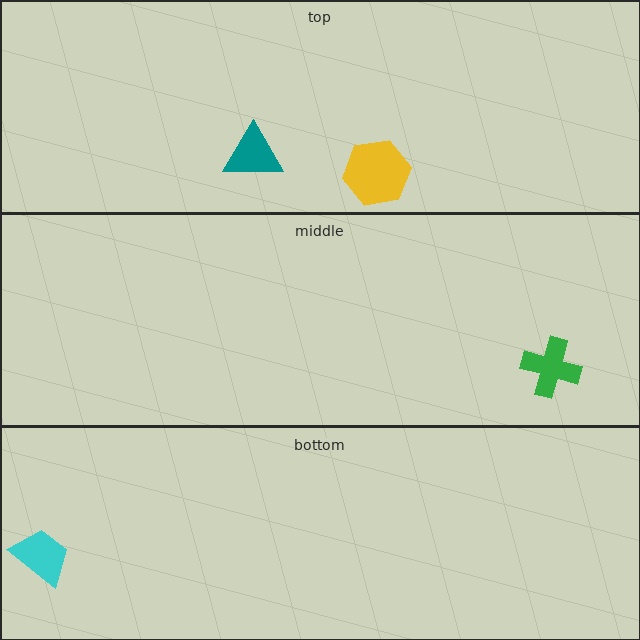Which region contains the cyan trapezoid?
The bottom region.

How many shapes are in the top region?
2.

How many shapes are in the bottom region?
1.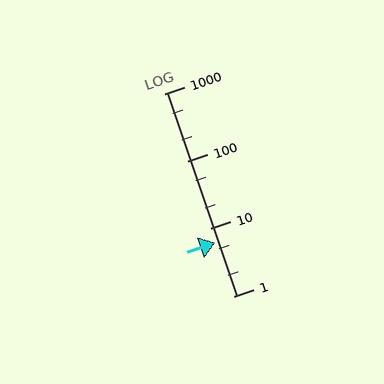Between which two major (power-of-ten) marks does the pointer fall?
The pointer is between 1 and 10.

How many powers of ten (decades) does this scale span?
The scale spans 3 decades, from 1 to 1000.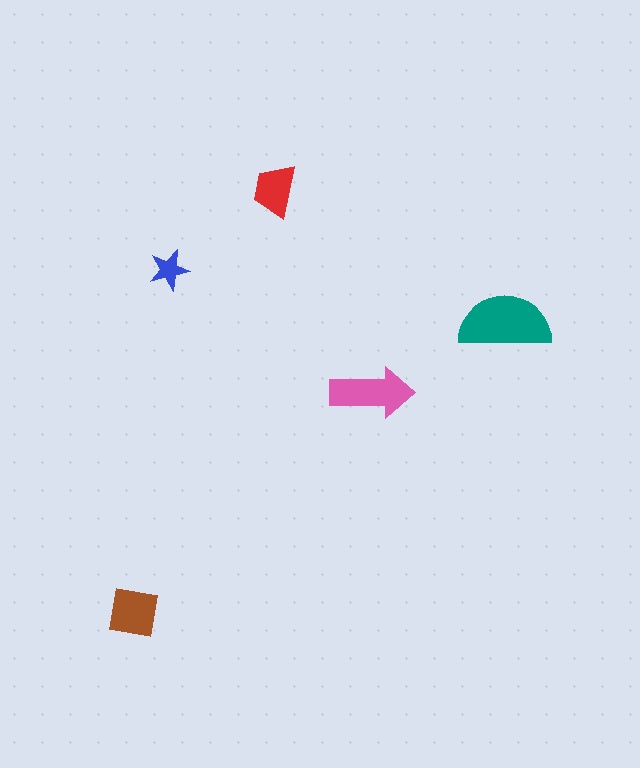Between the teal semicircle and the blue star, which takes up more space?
The teal semicircle.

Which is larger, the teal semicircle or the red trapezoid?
The teal semicircle.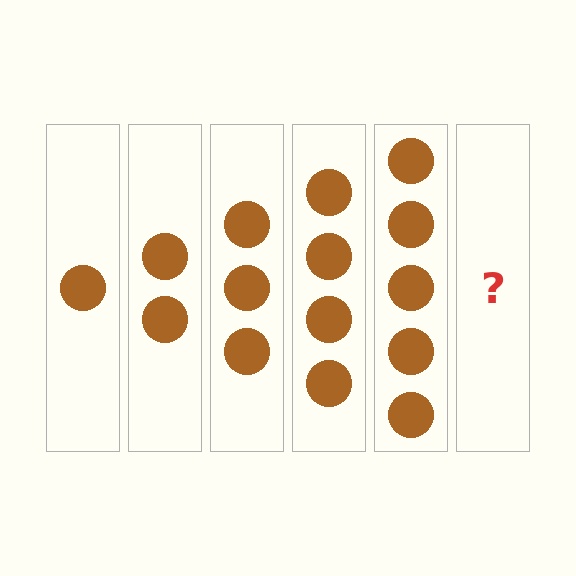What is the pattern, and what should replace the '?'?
The pattern is that each step adds one more circle. The '?' should be 6 circles.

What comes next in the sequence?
The next element should be 6 circles.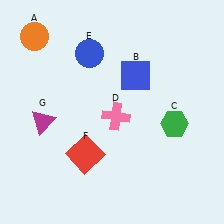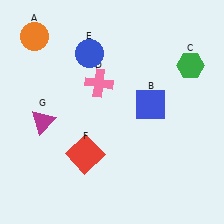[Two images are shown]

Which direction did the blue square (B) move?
The blue square (B) moved down.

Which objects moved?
The objects that moved are: the blue square (B), the green hexagon (C), the pink cross (D).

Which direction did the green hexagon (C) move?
The green hexagon (C) moved up.